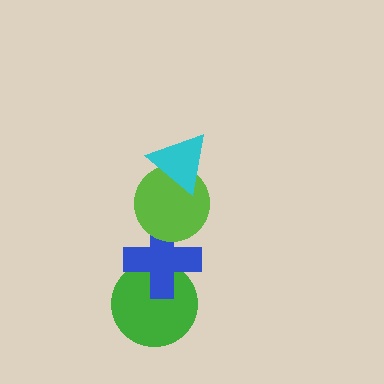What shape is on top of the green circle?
The blue cross is on top of the green circle.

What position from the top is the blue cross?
The blue cross is 3rd from the top.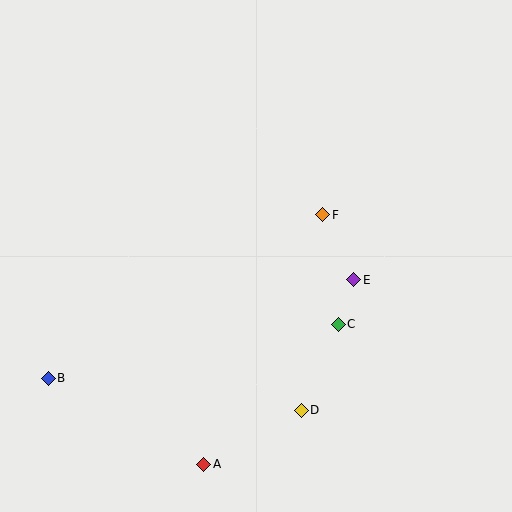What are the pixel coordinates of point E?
Point E is at (354, 280).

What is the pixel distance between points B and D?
The distance between B and D is 255 pixels.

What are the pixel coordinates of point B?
Point B is at (48, 378).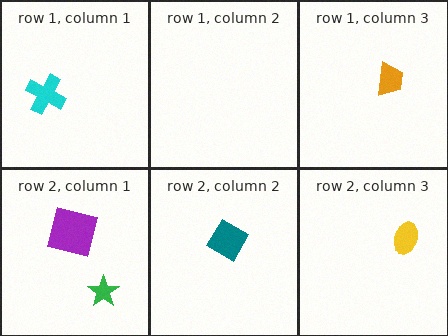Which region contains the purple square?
The row 2, column 1 region.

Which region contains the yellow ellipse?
The row 2, column 3 region.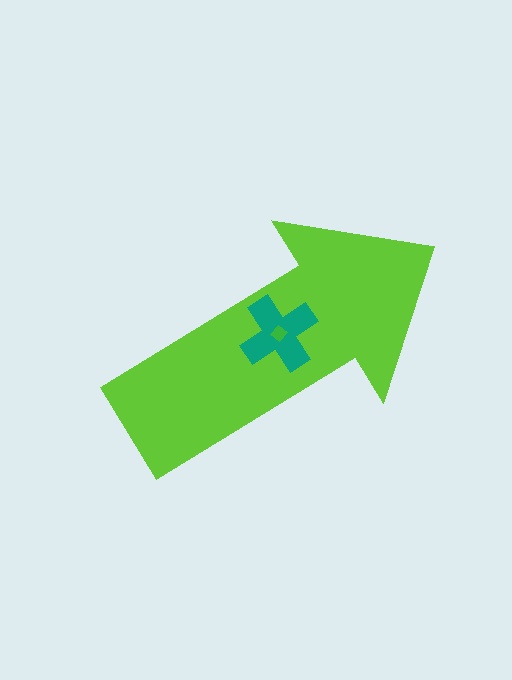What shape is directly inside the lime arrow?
The teal cross.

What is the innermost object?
The green diamond.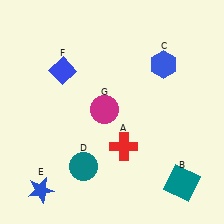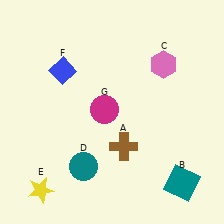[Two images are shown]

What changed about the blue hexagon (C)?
In Image 1, C is blue. In Image 2, it changed to pink.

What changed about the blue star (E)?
In Image 1, E is blue. In Image 2, it changed to yellow.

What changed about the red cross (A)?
In Image 1, A is red. In Image 2, it changed to brown.